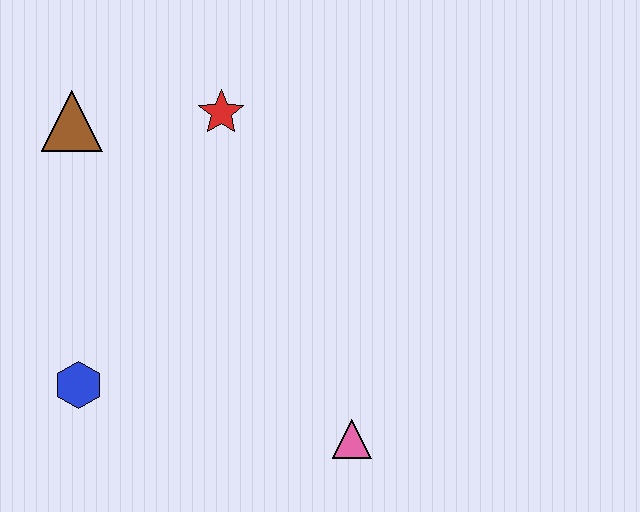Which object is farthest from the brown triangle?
The pink triangle is farthest from the brown triangle.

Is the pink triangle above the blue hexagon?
No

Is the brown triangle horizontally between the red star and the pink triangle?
No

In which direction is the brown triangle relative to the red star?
The brown triangle is to the left of the red star.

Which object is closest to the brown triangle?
The red star is closest to the brown triangle.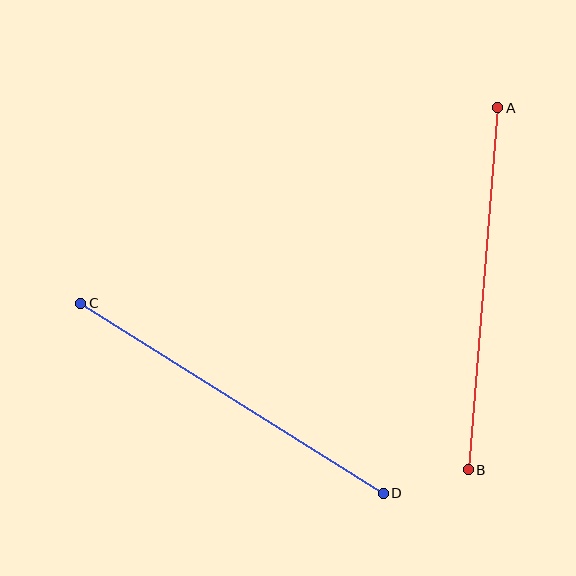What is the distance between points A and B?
The distance is approximately 363 pixels.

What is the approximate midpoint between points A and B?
The midpoint is at approximately (483, 289) pixels.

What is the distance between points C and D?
The distance is approximately 357 pixels.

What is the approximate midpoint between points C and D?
The midpoint is at approximately (232, 398) pixels.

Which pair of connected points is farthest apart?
Points A and B are farthest apart.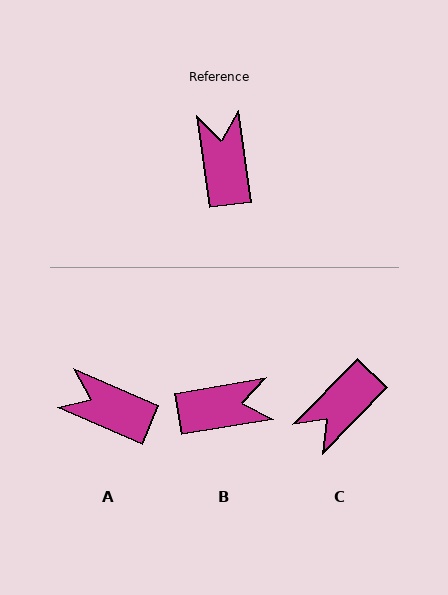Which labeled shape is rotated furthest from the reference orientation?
C, about 128 degrees away.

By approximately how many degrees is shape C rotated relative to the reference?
Approximately 128 degrees counter-clockwise.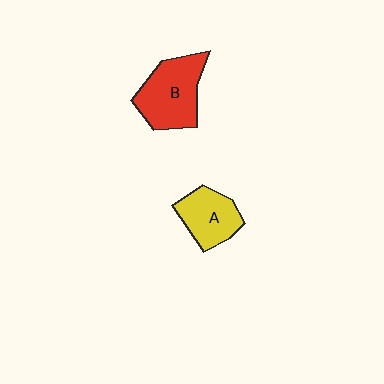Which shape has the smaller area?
Shape A (yellow).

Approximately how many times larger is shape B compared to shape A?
Approximately 1.4 times.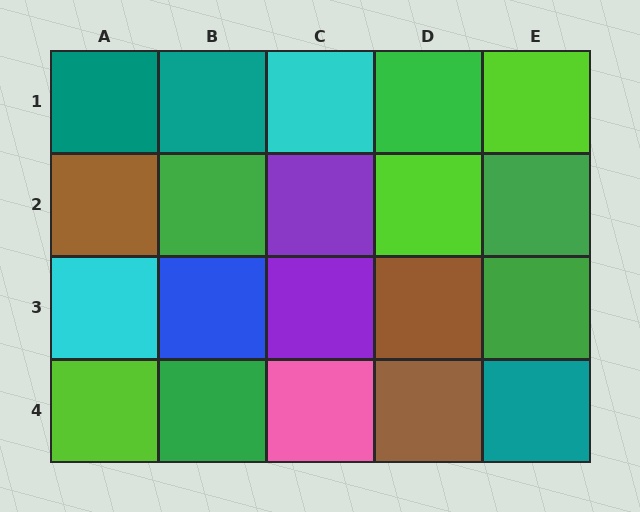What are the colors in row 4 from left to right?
Lime, green, pink, brown, teal.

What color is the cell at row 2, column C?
Purple.